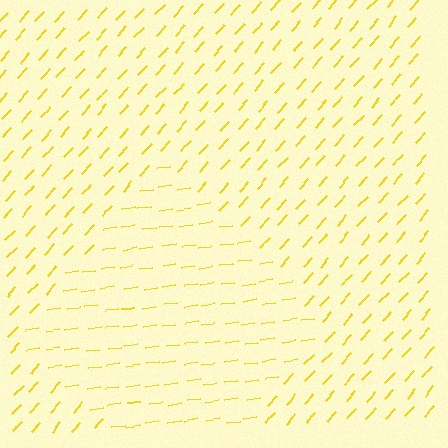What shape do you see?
I see a diamond.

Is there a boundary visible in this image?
Yes, there is a texture boundary formed by a change in line orientation.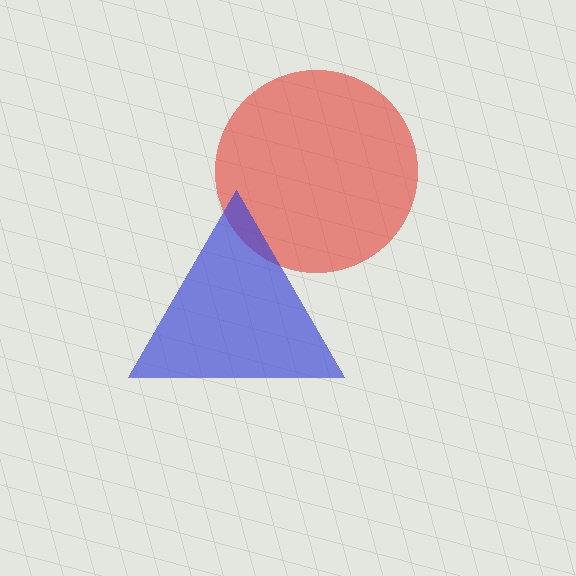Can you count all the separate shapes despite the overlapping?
Yes, there are 2 separate shapes.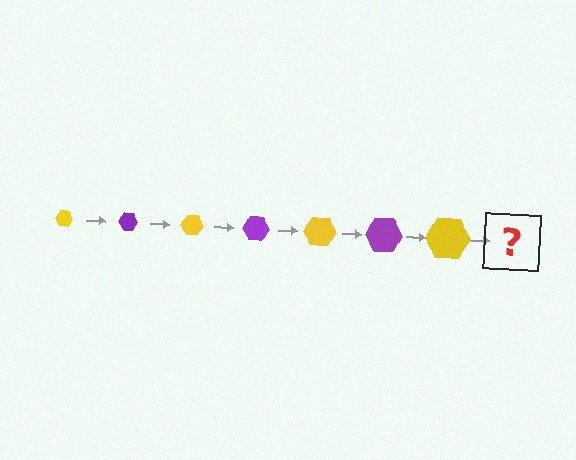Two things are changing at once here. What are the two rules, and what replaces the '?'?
The two rules are that the hexagon grows larger each step and the color cycles through yellow and purple. The '?' should be a purple hexagon, larger than the previous one.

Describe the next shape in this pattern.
It should be a purple hexagon, larger than the previous one.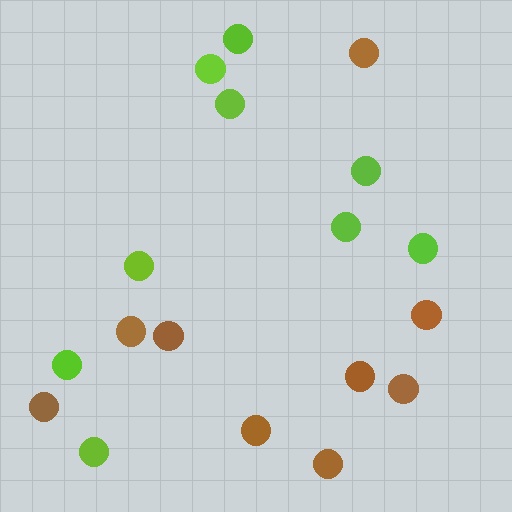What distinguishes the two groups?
There are 2 groups: one group of brown circles (9) and one group of lime circles (9).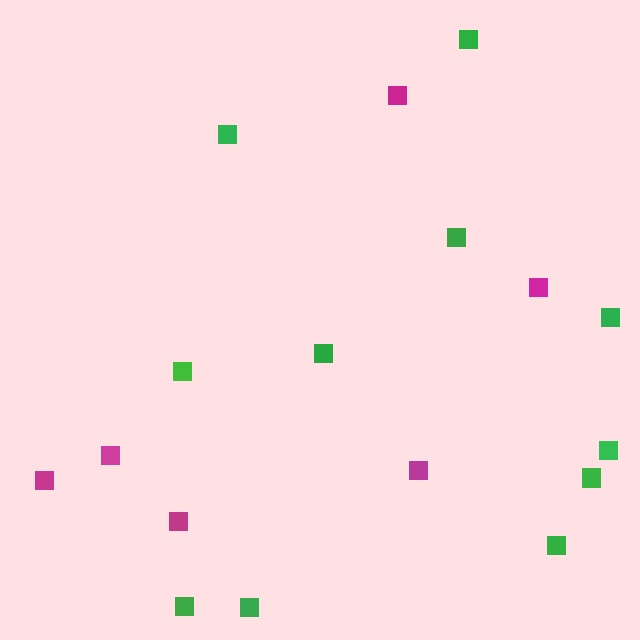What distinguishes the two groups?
There are 2 groups: one group of magenta squares (6) and one group of green squares (11).